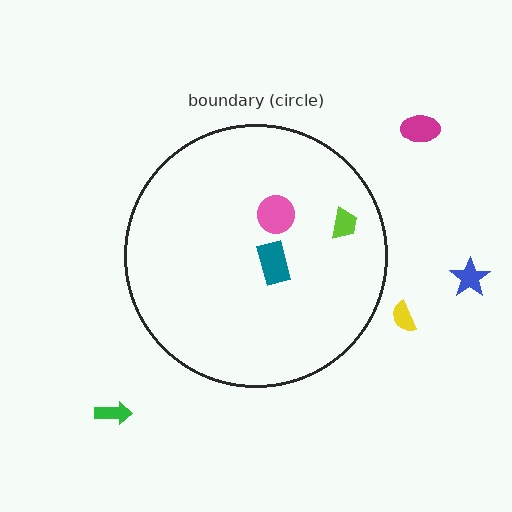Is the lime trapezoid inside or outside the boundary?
Inside.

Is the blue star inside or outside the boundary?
Outside.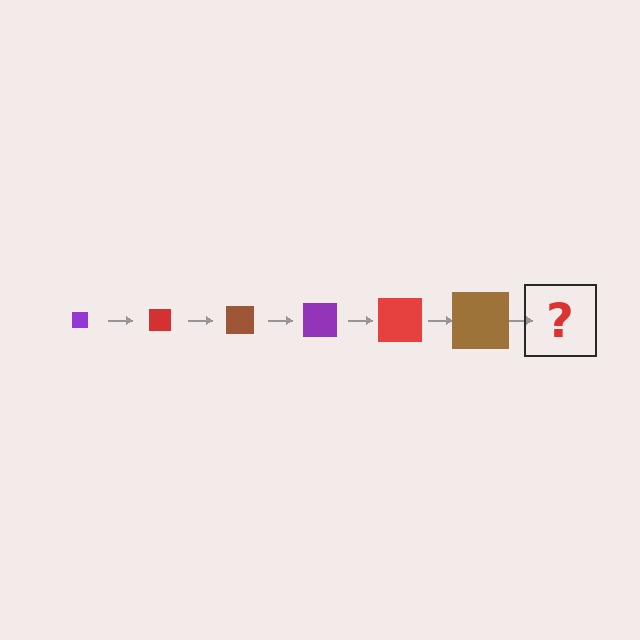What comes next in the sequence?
The next element should be a purple square, larger than the previous one.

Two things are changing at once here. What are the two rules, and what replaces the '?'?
The two rules are that the square grows larger each step and the color cycles through purple, red, and brown. The '?' should be a purple square, larger than the previous one.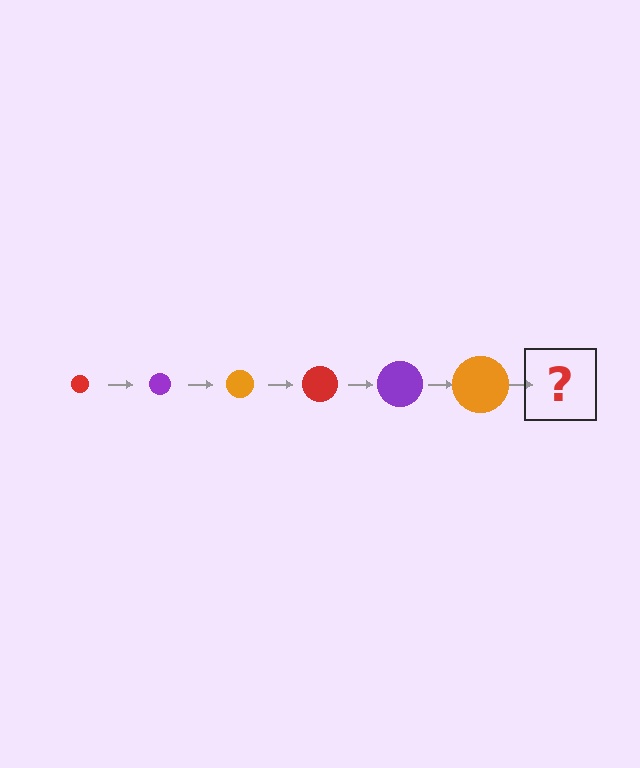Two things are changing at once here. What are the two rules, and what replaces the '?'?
The two rules are that the circle grows larger each step and the color cycles through red, purple, and orange. The '?' should be a red circle, larger than the previous one.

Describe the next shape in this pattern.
It should be a red circle, larger than the previous one.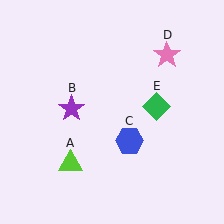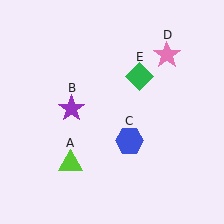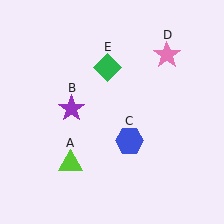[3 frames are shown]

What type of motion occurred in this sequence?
The green diamond (object E) rotated counterclockwise around the center of the scene.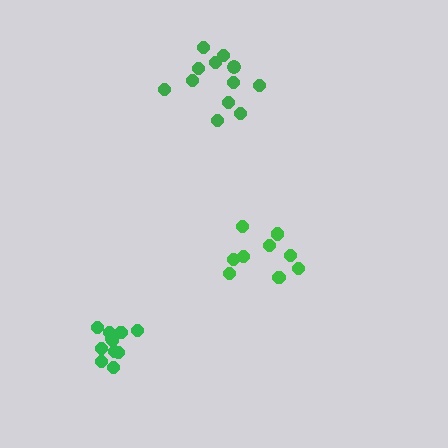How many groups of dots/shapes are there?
There are 3 groups.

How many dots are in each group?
Group 1: 11 dots, Group 2: 12 dots, Group 3: 9 dots (32 total).